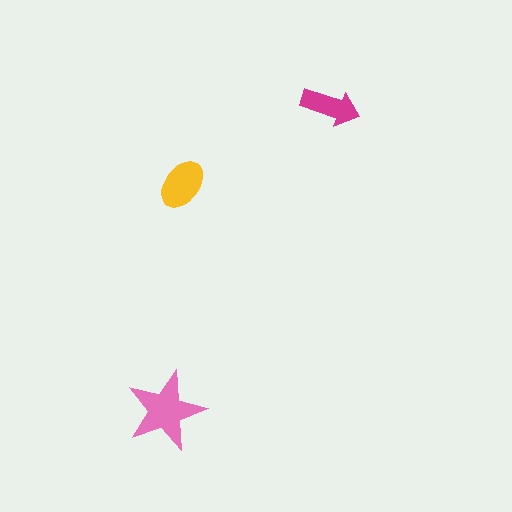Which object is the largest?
The pink star.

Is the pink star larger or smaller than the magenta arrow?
Larger.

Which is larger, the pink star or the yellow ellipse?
The pink star.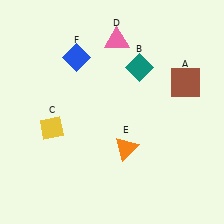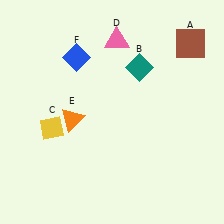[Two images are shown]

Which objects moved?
The objects that moved are: the brown square (A), the orange triangle (E).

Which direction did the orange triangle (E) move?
The orange triangle (E) moved left.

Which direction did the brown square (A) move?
The brown square (A) moved up.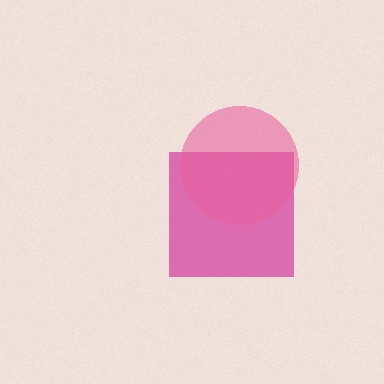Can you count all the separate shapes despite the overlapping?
Yes, there are 2 separate shapes.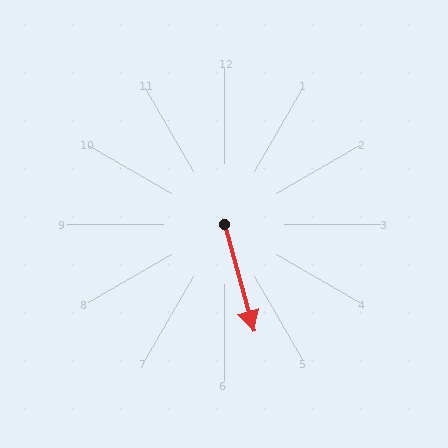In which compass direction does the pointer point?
South.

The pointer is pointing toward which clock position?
Roughly 5 o'clock.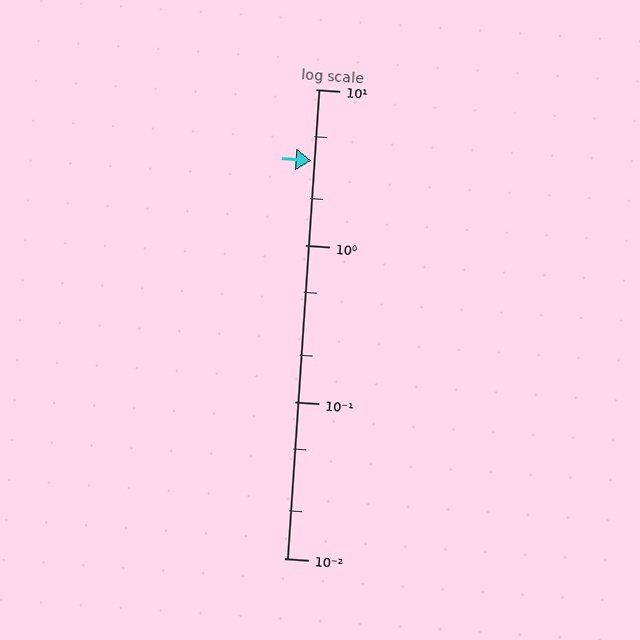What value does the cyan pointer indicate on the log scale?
The pointer indicates approximately 3.5.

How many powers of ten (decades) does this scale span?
The scale spans 3 decades, from 0.01 to 10.